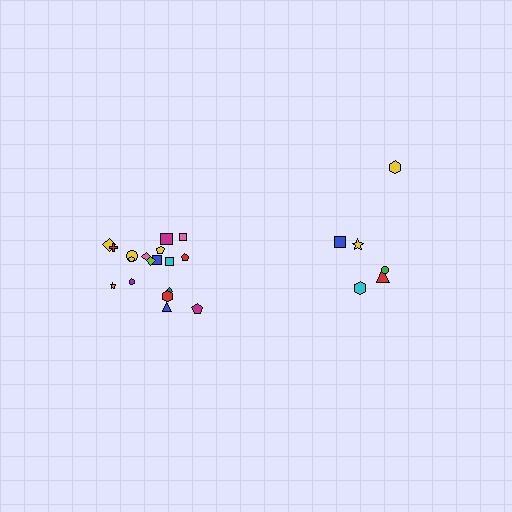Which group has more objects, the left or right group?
The left group.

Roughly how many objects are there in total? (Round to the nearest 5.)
Roughly 25 objects in total.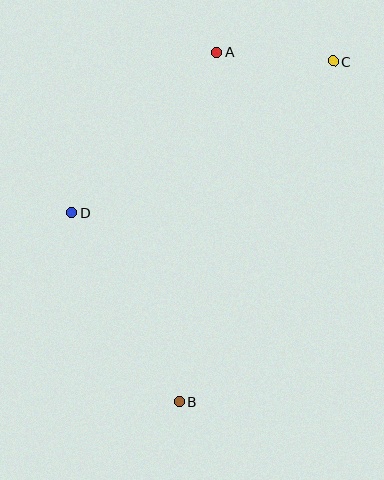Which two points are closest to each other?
Points A and C are closest to each other.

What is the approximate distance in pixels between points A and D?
The distance between A and D is approximately 216 pixels.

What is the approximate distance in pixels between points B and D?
The distance between B and D is approximately 218 pixels.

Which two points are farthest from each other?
Points B and C are farthest from each other.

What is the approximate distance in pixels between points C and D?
The distance between C and D is approximately 302 pixels.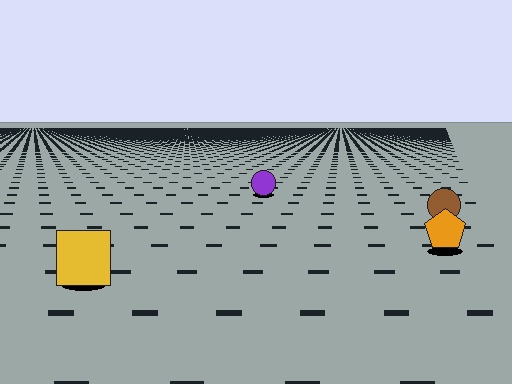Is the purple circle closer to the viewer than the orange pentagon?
No. The orange pentagon is closer — you can tell from the texture gradient: the ground texture is coarser near it.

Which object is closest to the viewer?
The yellow square is closest. The texture marks near it are larger and more spread out.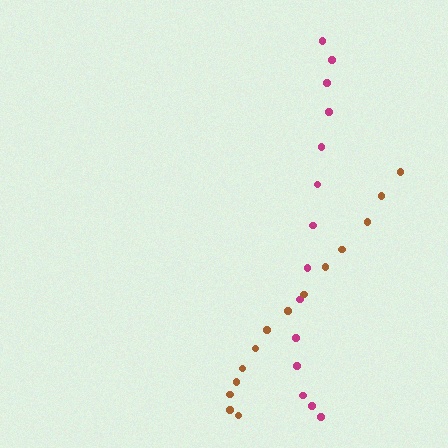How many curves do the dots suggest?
There are 2 distinct paths.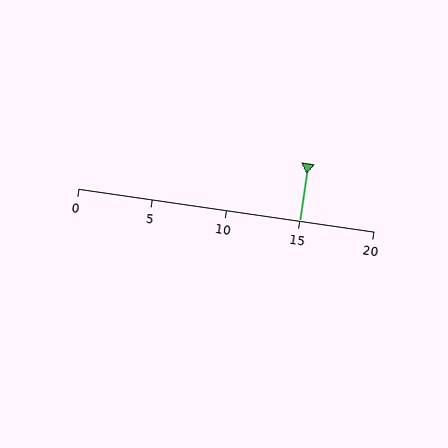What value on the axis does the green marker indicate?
The marker indicates approximately 15.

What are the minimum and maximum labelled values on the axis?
The axis runs from 0 to 20.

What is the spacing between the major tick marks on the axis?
The major ticks are spaced 5 apart.